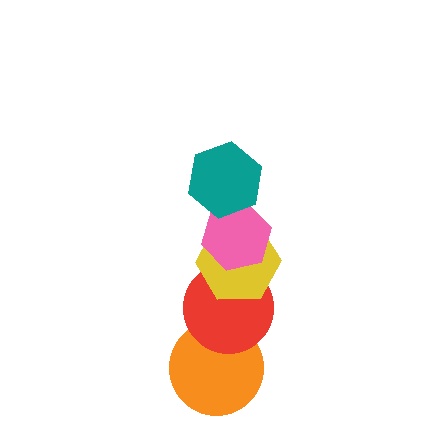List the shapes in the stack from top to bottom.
From top to bottom: the teal hexagon, the pink hexagon, the yellow hexagon, the red circle, the orange circle.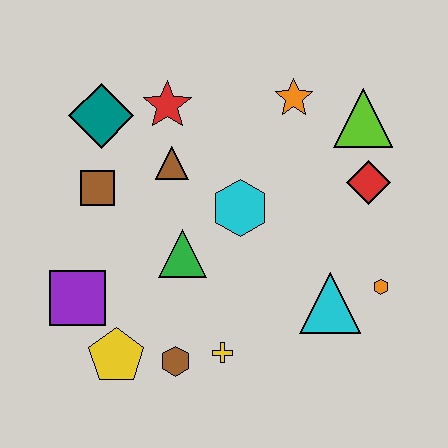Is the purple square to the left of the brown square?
Yes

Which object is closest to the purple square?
The yellow pentagon is closest to the purple square.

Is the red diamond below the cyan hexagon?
No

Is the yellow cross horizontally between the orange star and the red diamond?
No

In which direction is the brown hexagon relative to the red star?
The brown hexagon is below the red star.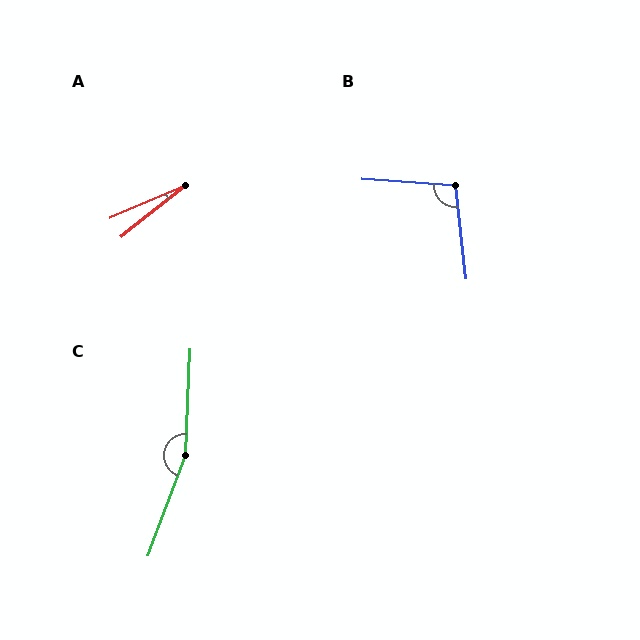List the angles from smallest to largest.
A (16°), B (101°), C (162°).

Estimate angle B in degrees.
Approximately 101 degrees.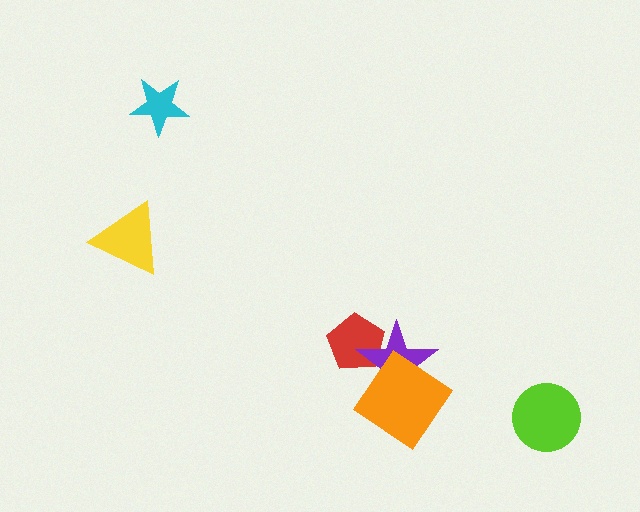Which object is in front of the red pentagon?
The purple star is in front of the red pentagon.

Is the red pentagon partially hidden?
Yes, it is partially covered by another shape.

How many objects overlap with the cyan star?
0 objects overlap with the cyan star.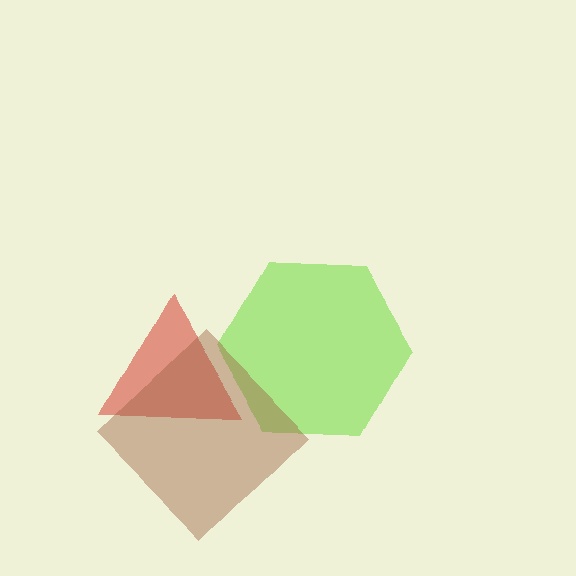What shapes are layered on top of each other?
The layered shapes are: a lime hexagon, a red triangle, a brown diamond.